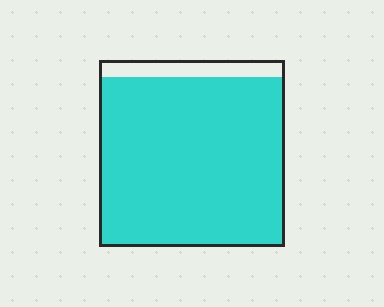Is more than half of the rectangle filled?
Yes.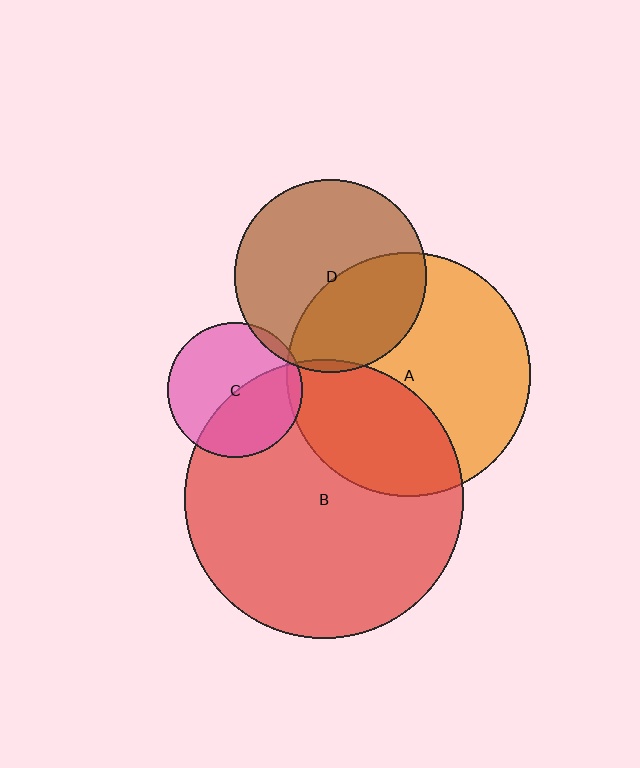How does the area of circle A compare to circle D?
Approximately 1.6 times.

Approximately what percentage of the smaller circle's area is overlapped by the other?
Approximately 5%.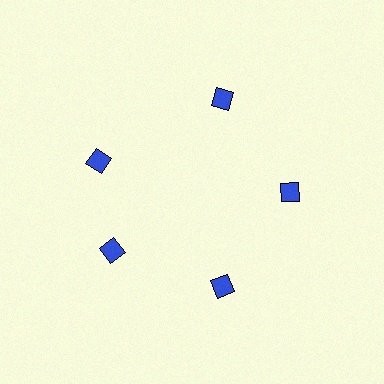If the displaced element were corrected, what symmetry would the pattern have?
It would have 5-fold rotational symmetry — the pattern would map onto itself every 72 degrees.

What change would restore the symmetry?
The symmetry would be restored by rotating it back into even spacing with its neighbors so that all 5 squares sit at equal angles and equal distance from the center.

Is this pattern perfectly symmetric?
No. The 5 blue squares are arranged in a ring, but one element near the 10 o'clock position is rotated out of alignment along the ring, breaking the 5-fold rotational symmetry.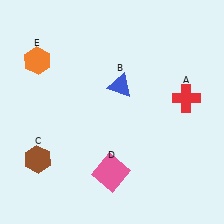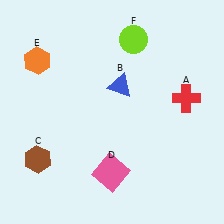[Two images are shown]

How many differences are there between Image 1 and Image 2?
There is 1 difference between the two images.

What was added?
A lime circle (F) was added in Image 2.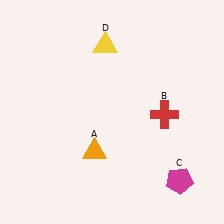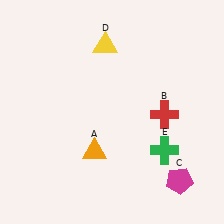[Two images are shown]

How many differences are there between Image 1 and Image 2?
There is 1 difference between the two images.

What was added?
A green cross (E) was added in Image 2.